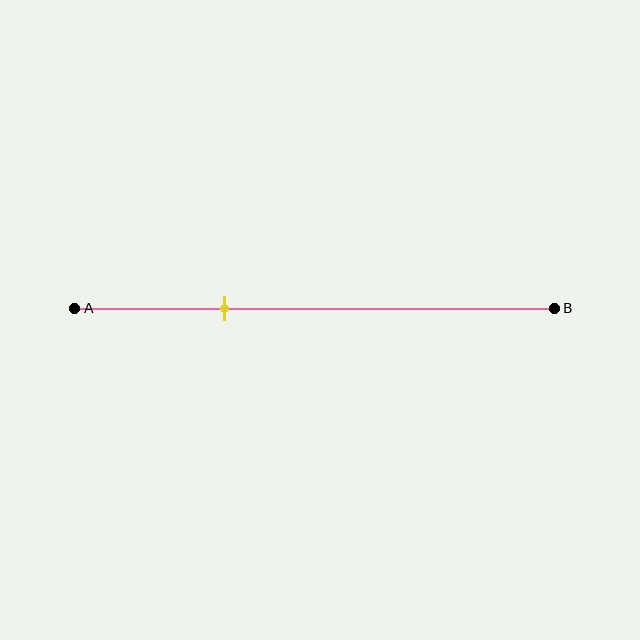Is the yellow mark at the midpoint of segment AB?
No, the mark is at about 30% from A, not at the 50% midpoint.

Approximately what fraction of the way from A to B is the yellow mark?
The yellow mark is approximately 30% of the way from A to B.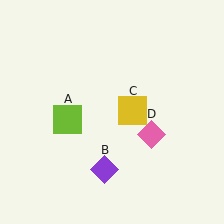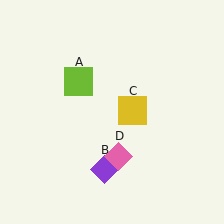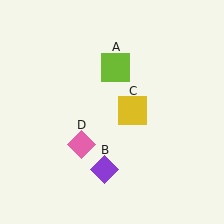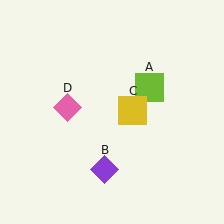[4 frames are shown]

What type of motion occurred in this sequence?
The lime square (object A), pink diamond (object D) rotated clockwise around the center of the scene.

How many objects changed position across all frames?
2 objects changed position: lime square (object A), pink diamond (object D).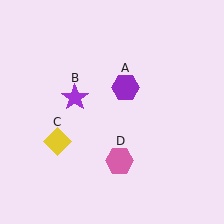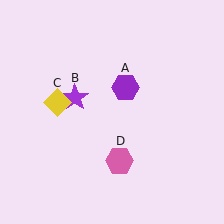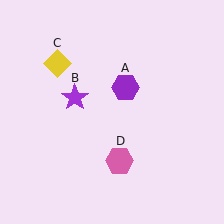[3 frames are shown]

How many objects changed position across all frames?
1 object changed position: yellow diamond (object C).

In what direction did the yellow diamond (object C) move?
The yellow diamond (object C) moved up.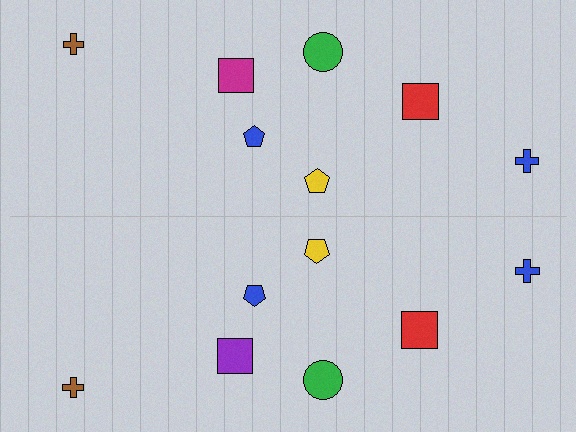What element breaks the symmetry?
The purple square on the bottom side breaks the symmetry — its mirror counterpart is magenta.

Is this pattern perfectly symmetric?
No, the pattern is not perfectly symmetric. The purple square on the bottom side breaks the symmetry — its mirror counterpart is magenta.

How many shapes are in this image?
There are 14 shapes in this image.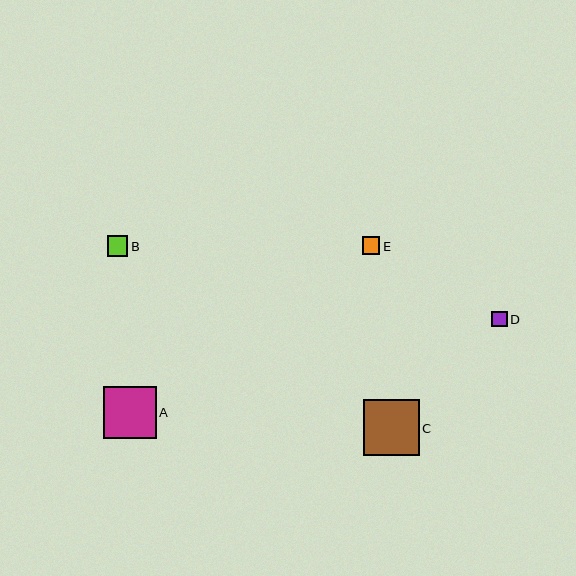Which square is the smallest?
Square D is the smallest with a size of approximately 15 pixels.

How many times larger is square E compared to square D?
Square E is approximately 1.1 times the size of square D.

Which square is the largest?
Square C is the largest with a size of approximately 56 pixels.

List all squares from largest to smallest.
From largest to smallest: C, A, B, E, D.